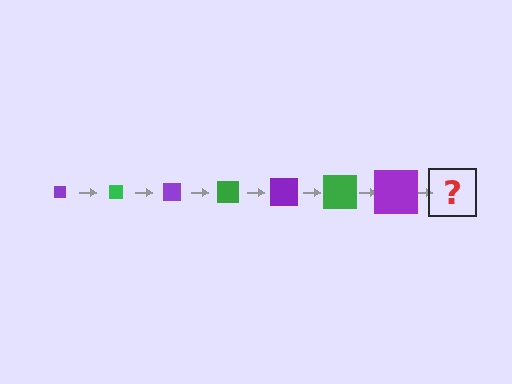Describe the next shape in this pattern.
It should be a green square, larger than the previous one.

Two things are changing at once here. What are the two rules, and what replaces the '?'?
The two rules are that the square grows larger each step and the color cycles through purple and green. The '?' should be a green square, larger than the previous one.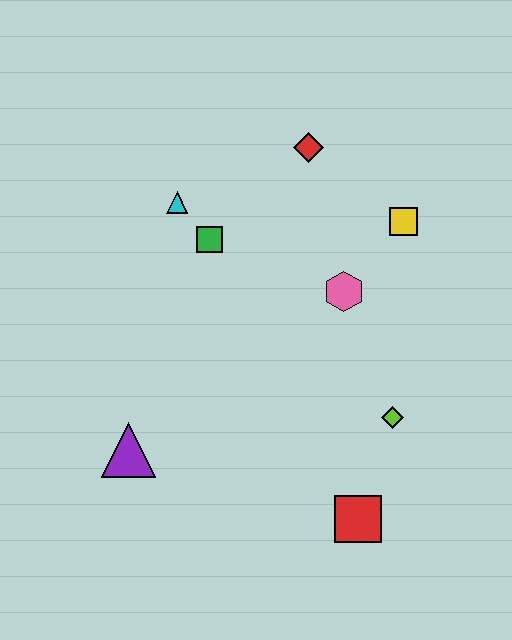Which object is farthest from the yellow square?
The purple triangle is farthest from the yellow square.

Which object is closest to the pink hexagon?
The yellow square is closest to the pink hexagon.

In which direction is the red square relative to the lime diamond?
The red square is below the lime diamond.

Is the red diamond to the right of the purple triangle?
Yes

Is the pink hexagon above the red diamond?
No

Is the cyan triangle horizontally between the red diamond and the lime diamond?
No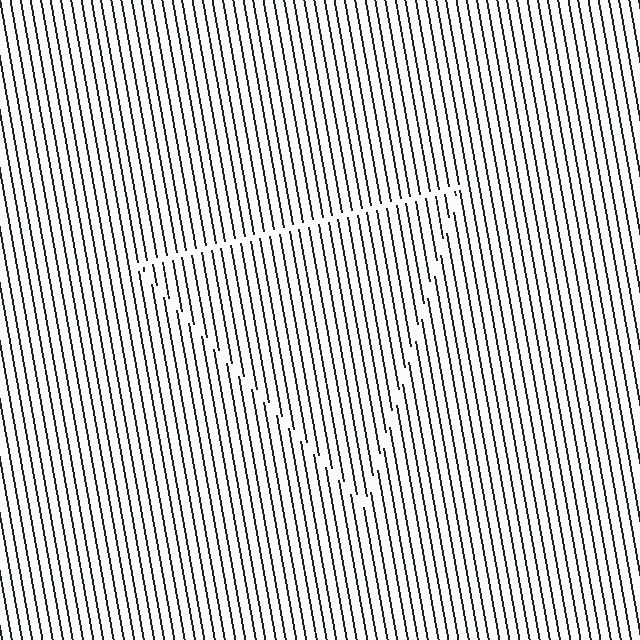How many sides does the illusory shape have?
3 sides — the line-ends trace a triangle.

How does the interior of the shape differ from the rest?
The interior of the shape contains the same grating, shifted by half a period — the contour is defined by the phase discontinuity where line-ends from the inner and outer gratings abut.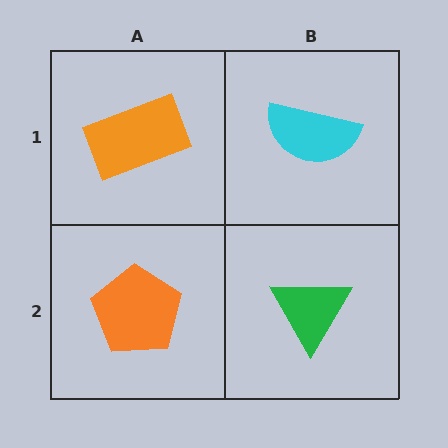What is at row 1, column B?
A cyan semicircle.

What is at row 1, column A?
An orange rectangle.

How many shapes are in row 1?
2 shapes.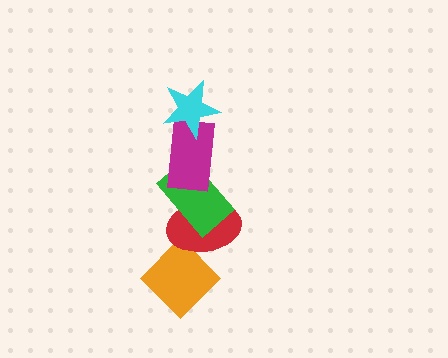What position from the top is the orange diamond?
The orange diamond is 5th from the top.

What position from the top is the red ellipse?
The red ellipse is 4th from the top.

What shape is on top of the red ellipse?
The green rectangle is on top of the red ellipse.